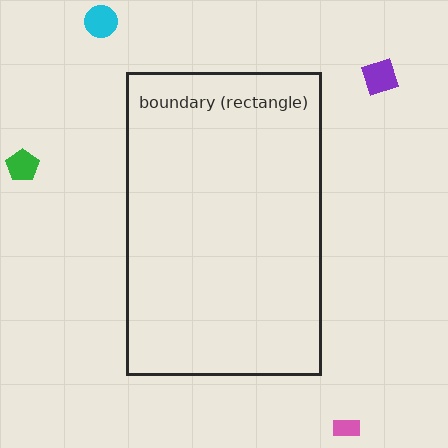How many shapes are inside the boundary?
0 inside, 4 outside.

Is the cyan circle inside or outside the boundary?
Outside.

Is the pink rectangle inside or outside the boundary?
Outside.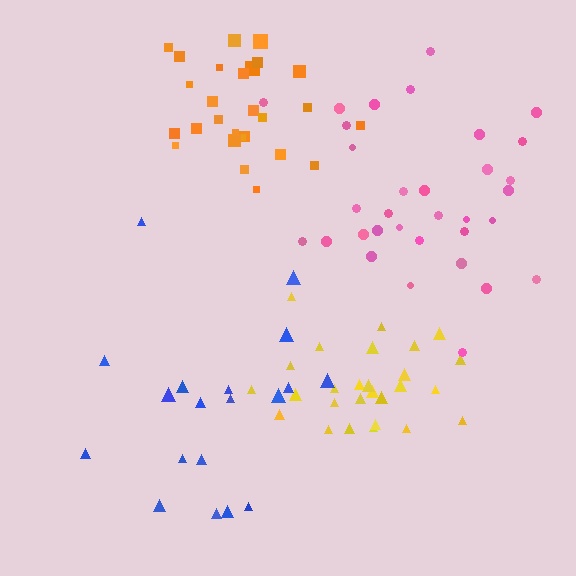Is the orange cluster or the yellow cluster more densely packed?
Orange.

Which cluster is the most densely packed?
Orange.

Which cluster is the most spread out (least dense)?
Blue.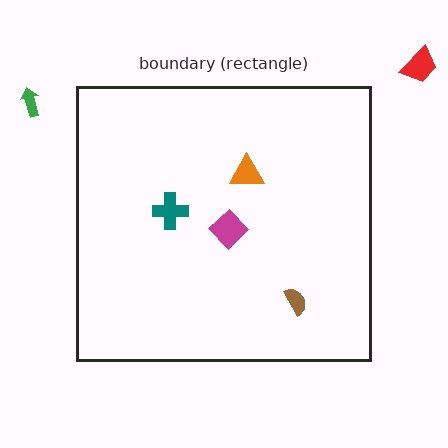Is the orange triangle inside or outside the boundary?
Inside.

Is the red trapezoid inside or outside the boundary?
Outside.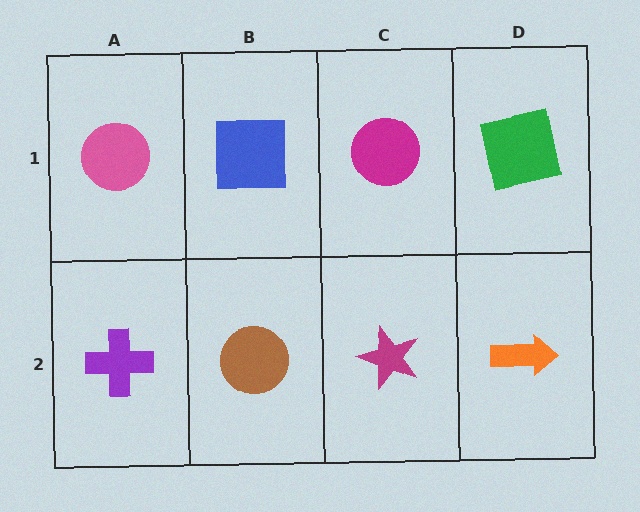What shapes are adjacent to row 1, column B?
A brown circle (row 2, column B), a pink circle (row 1, column A), a magenta circle (row 1, column C).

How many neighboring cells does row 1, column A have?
2.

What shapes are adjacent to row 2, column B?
A blue square (row 1, column B), a purple cross (row 2, column A), a magenta star (row 2, column C).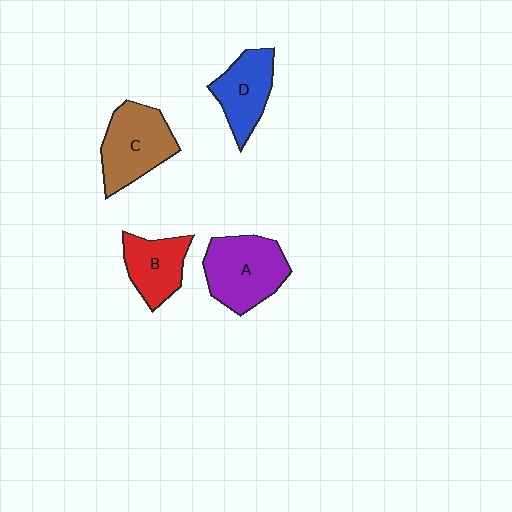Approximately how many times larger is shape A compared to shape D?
Approximately 1.3 times.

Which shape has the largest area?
Shape A (purple).